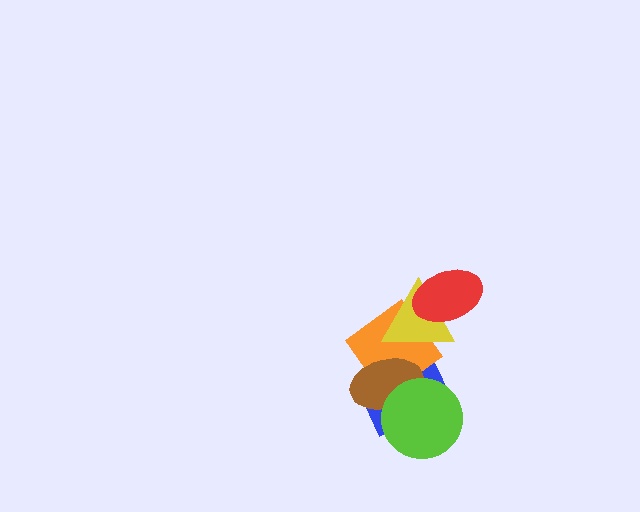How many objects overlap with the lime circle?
3 objects overlap with the lime circle.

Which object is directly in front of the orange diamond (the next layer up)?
The brown ellipse is directly in front of the orange diamond.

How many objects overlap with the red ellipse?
2 objects overlap with the red ellipse.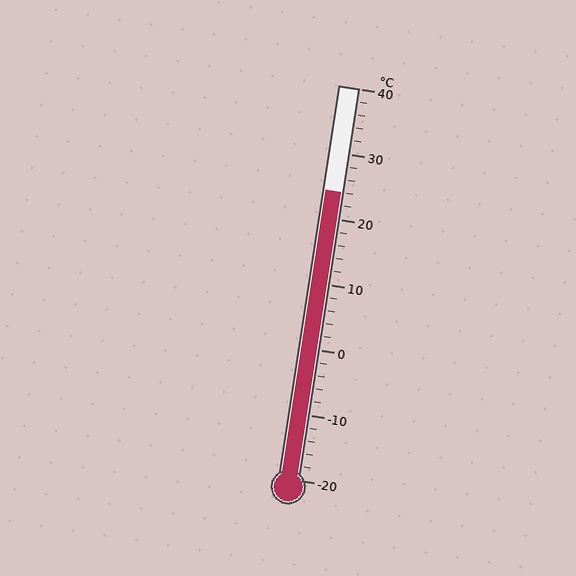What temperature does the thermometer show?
The thermometer shows approximately 24°C.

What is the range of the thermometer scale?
The thermometer scale ranges from -20°C to 40°C.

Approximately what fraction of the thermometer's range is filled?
The thermometer is filled to approximately 75% of its range.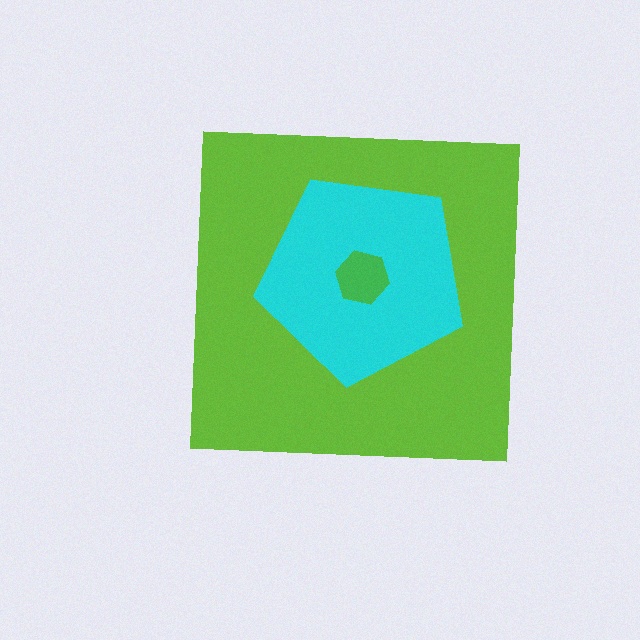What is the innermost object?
The green hexagon.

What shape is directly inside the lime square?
The cyan pentagon.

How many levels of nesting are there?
3.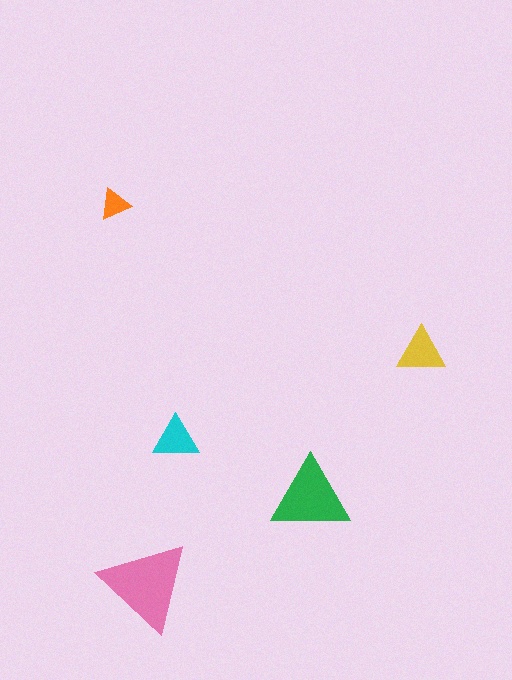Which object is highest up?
The orange triangle is topmost.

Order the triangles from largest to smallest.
the pink one, the green one, the yellow one, the cyan one, the orange one.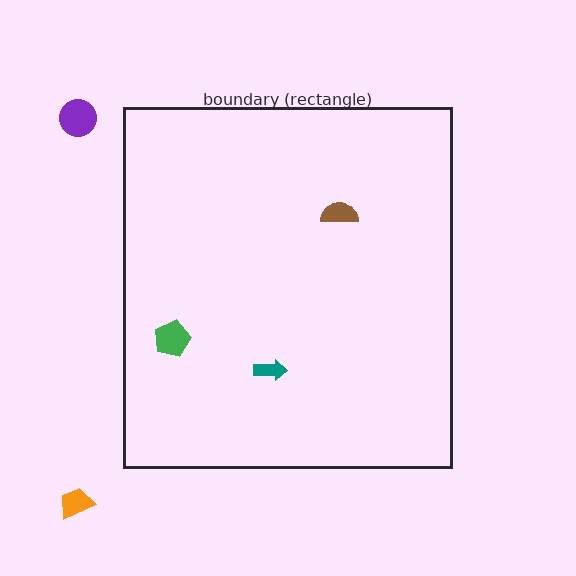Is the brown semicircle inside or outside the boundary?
Inside.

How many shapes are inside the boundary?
3 inside, 2 outside.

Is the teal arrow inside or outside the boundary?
Inside.